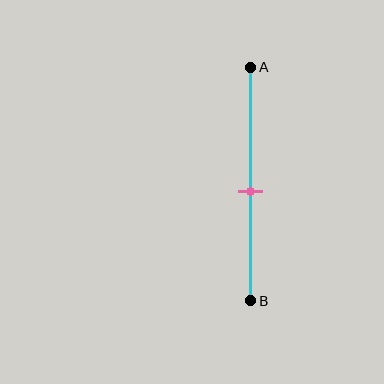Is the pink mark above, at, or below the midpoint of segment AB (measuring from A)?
The pink mark is below the midpoint of segment AB.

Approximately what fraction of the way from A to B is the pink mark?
The pink mark is approximately 55% of the way from A to B.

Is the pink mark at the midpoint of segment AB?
No, the mark is at about 55% from A, not at the 50% midpoint.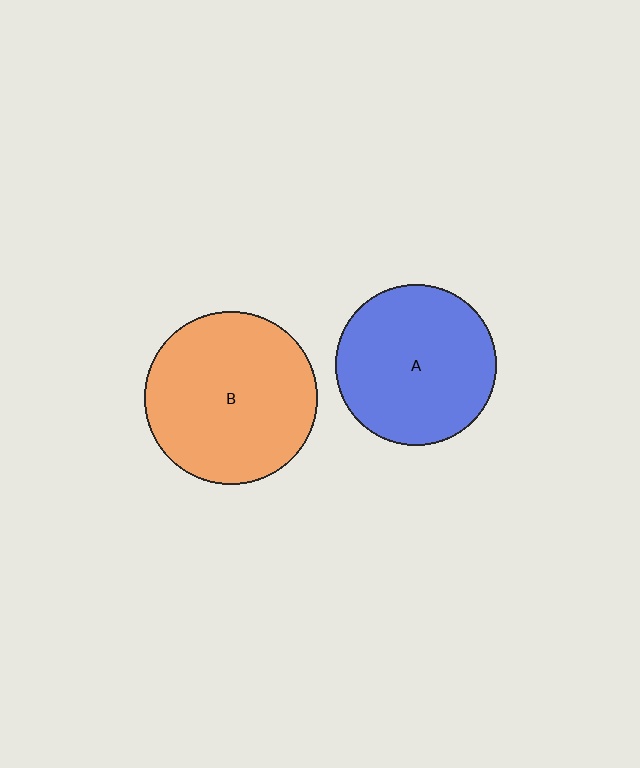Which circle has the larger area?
Circle B (orange).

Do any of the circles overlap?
No, none of the circles overlap.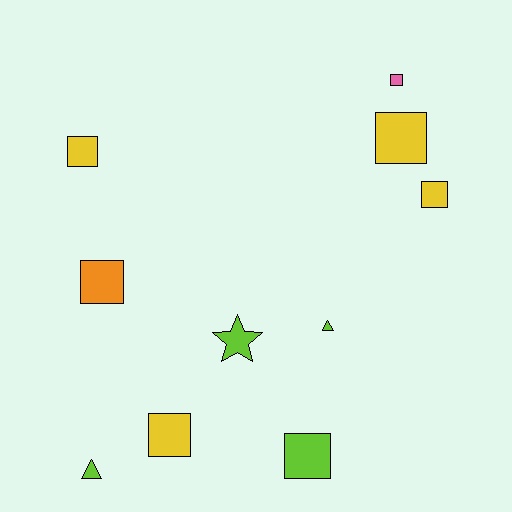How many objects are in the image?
There are 10 objects.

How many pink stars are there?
There are no pink stars.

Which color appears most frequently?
Yellow, with 4 objects.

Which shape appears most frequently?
Square, with 7 objects.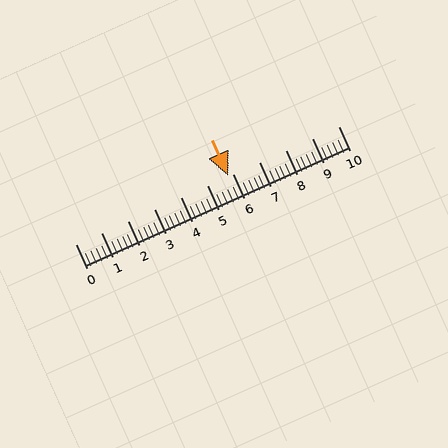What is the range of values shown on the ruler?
The ruler shows values from 0 to 10.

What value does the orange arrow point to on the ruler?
The orange arrow points to approximately 5.8.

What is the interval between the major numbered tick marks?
The major tick marks are spaced 1 units apart.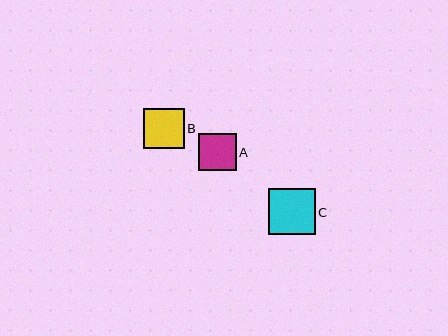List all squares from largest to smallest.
From largest to smallest: C, B, A.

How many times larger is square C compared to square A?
Square C is approximately 1.2 times the size of square A.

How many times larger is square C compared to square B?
Square C is approximately 1.2 times the size of square B.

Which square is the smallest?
Square A is the smallest with a size of approximately 37 pixels.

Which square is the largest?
Square C is the largest with a size of approximately 47 pixels.